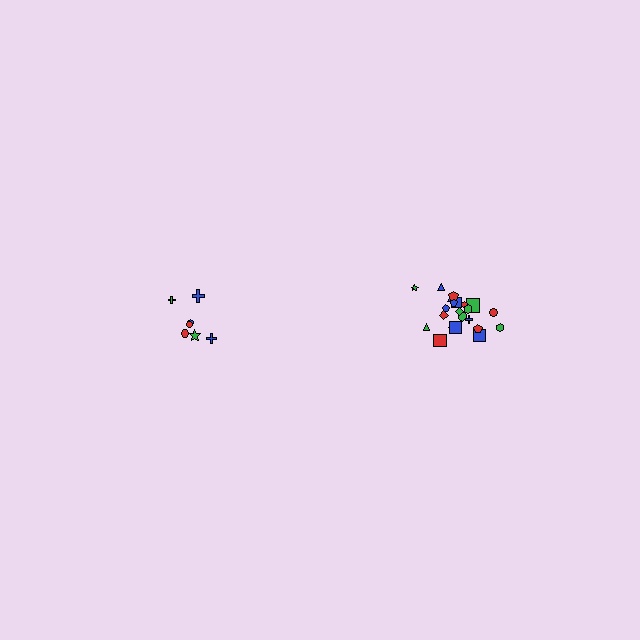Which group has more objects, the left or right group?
The right group.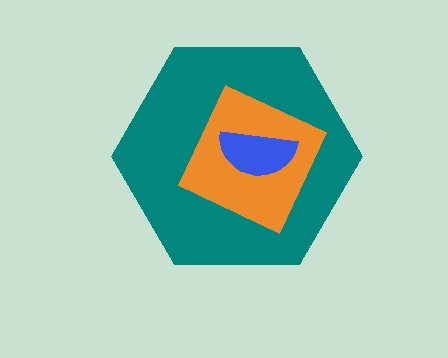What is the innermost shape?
The blue semicircle.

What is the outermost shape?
The teal hexagon.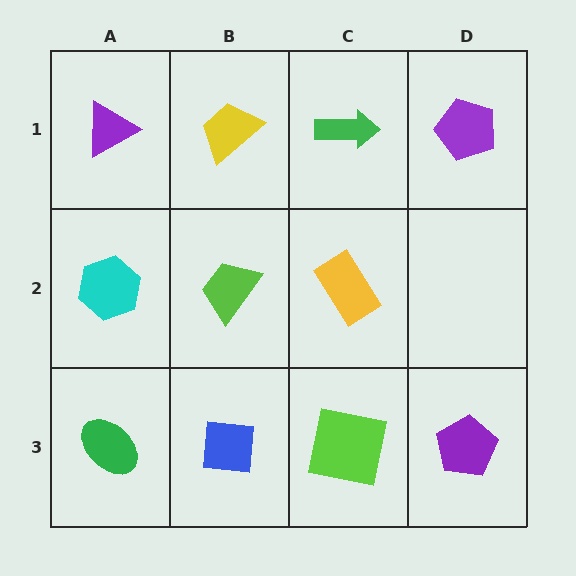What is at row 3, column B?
A blue square.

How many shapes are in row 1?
4 shapes.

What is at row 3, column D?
A purple pentagon.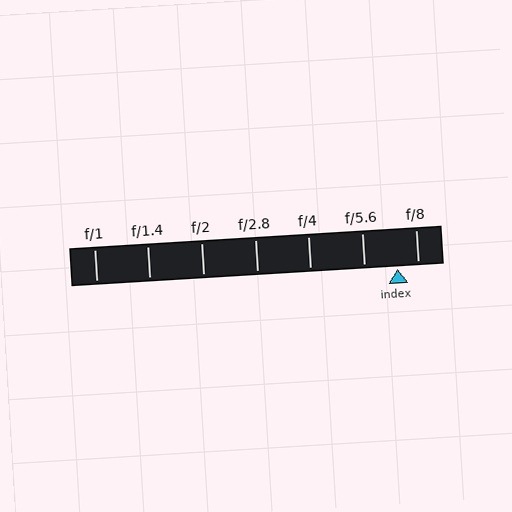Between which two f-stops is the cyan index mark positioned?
The index mark is between f/5.6 and f/8.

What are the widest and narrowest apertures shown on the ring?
The widest aperture shown is f/1 and the narrowest is f/8.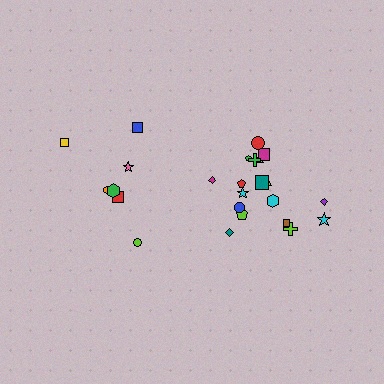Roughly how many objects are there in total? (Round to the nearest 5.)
Roughly 25 objects in total.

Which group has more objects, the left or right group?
The right group.